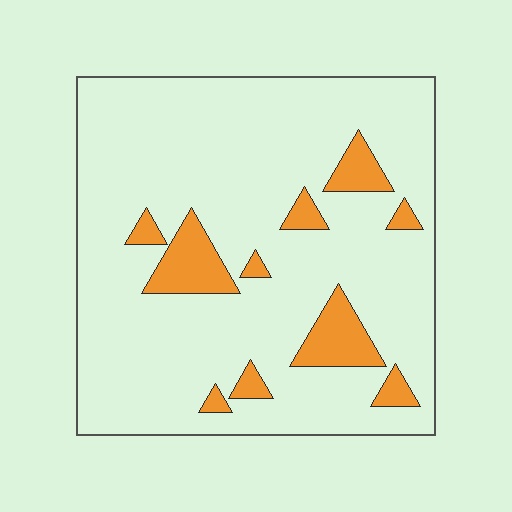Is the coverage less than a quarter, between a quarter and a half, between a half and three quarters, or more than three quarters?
Less than a quarter.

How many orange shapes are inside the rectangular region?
10.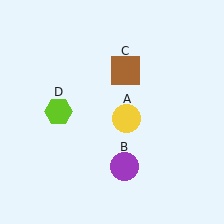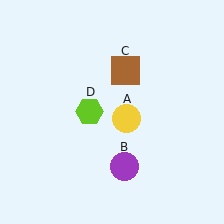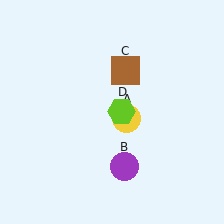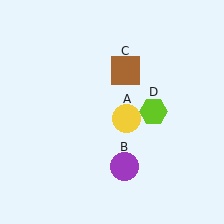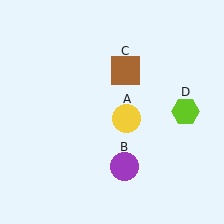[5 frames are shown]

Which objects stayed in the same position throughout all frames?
Yellow circle (object A) and purple circle (object B) and brown square (object C) remained stationary.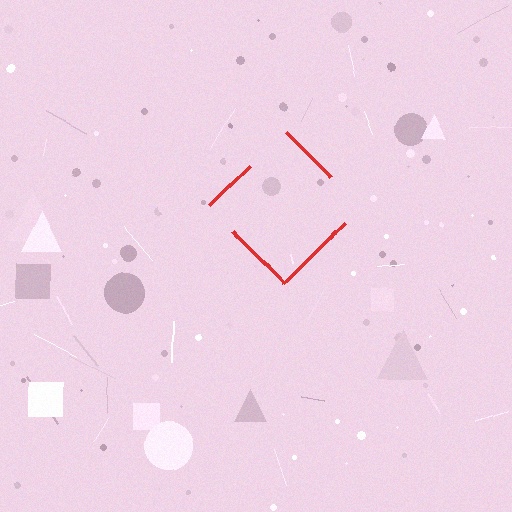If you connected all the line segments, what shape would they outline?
They would outline a diamond.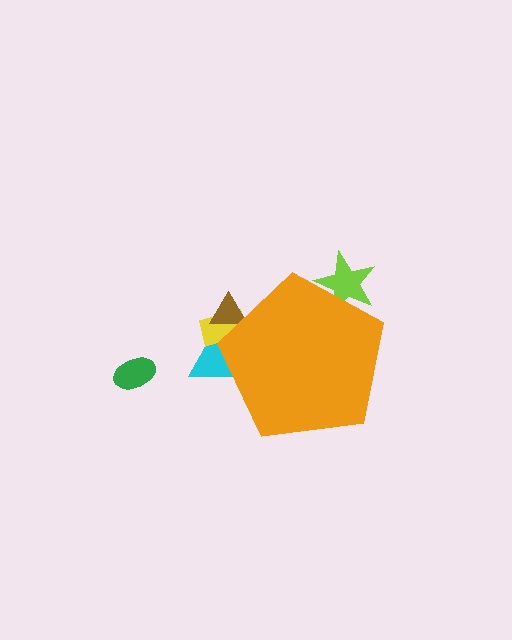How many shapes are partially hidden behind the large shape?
4 shapes are partially hidden.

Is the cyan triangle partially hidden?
Yes, the cyan triangle is partially hidden behind the orange pentagon.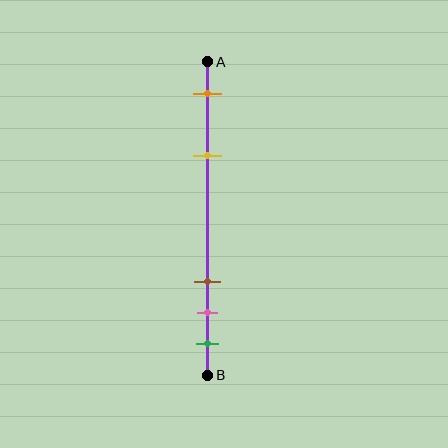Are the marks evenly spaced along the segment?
No, the marks are not evenly spaced.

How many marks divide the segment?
There are 5 marks dividing the segment.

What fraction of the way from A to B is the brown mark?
The brown mark is approximately 70% (0.7) of the way from A to B.